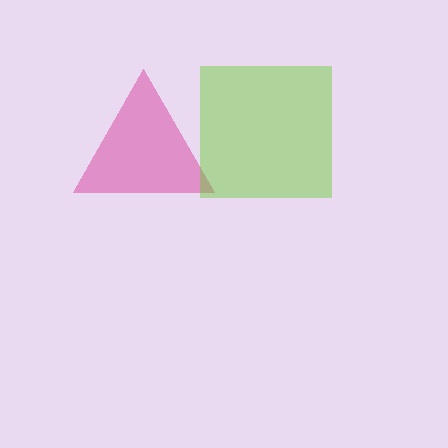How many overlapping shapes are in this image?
There are 2 overlapping shapes in the image.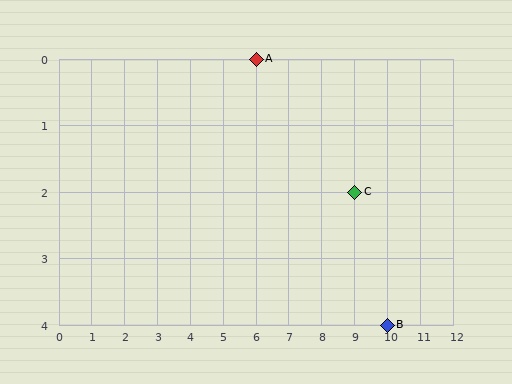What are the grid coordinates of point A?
Point A is at grid coordinates (6, 0).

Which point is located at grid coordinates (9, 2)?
Point C is at (9, 2).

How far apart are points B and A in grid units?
Points B and A are 4 columns and 4 rows apart (about 5.7 grid units diagonally).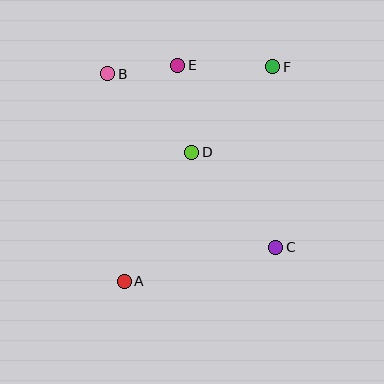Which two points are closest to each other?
Points B and E are closest to each other.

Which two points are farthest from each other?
Points A and F are farthest from each other.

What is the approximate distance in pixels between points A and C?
The distance between A and C is approximately 155 pixels.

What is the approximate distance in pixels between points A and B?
The distance between A and B is approximately 208 pixels.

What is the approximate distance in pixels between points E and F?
The distance between E and F is approximately 95 pixels.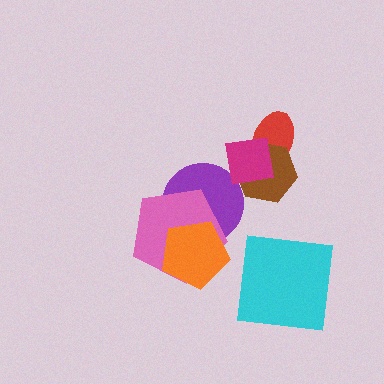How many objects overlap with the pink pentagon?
2 objects overlap with the pink pentagon.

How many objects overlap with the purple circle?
2 objects overlap with the purple circle.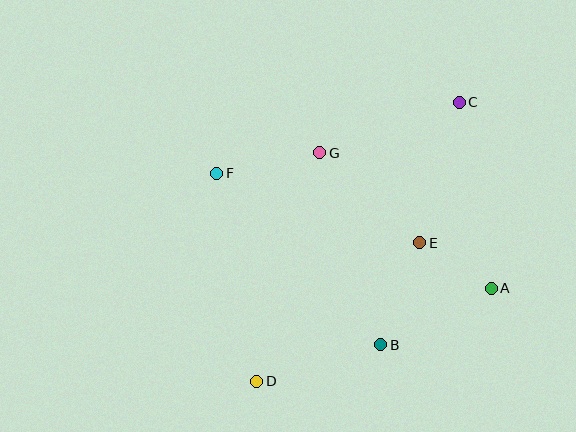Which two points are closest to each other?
Points A and E are closest to each other.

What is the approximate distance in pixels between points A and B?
The distance between A and B is approximately 124 pixels.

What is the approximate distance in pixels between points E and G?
The distance between E and G is approximately 135 pixels.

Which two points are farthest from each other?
Points C and D are farthest from each other.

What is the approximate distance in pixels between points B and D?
The distance between B and D is approximately 129 pixels.